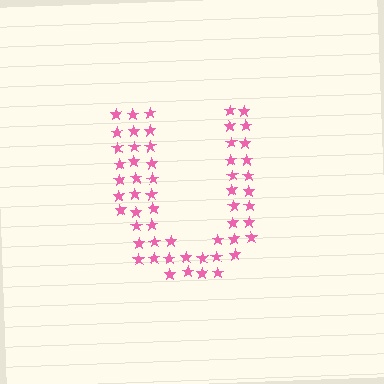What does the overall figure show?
The overall figure shows the letter U.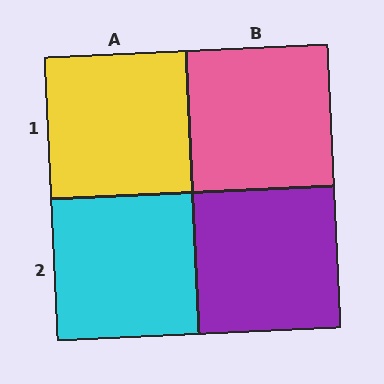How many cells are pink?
1 cell is pink.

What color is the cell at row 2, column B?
Purple.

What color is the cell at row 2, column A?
Cyan.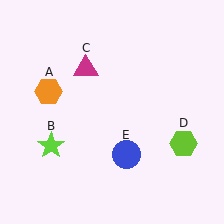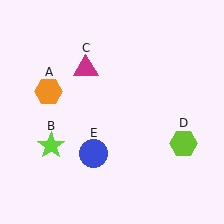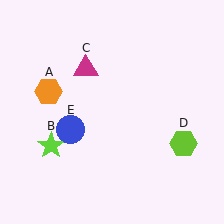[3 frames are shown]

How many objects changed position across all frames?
1 object changed position: blue circle (object E).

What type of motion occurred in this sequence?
The blue circle (object E) rotated clockwise around the center of the scene.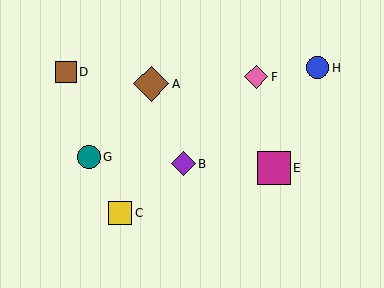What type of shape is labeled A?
Shape A is a brown diamond.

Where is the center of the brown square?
The center of the brown square is at (66, 72).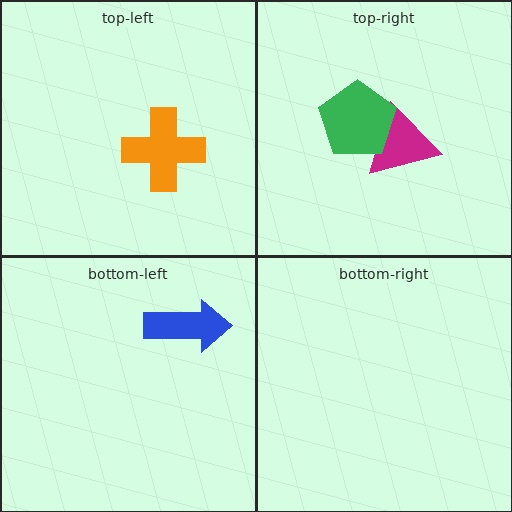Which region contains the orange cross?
The top-left region.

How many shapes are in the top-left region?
1.